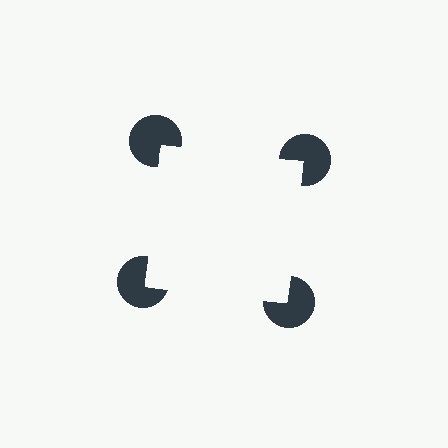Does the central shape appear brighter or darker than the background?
It typically appears slightly brighter than the background, even though no actual brightness change is drawn.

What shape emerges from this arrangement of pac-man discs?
An illusory square — its edges are inferred from the aligned wedge cuts in the pac-man discs, not physically drawn.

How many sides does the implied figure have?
4 sides.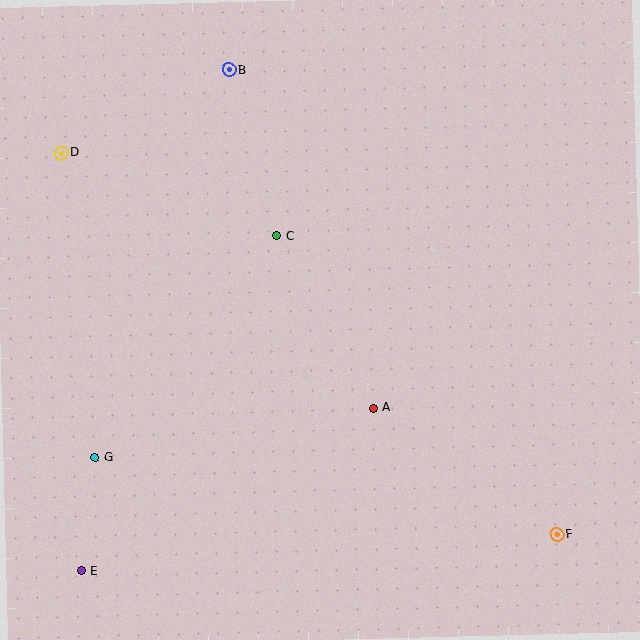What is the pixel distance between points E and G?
The distance between E and G is 114 pixels.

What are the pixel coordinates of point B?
Point B is at (229, 70).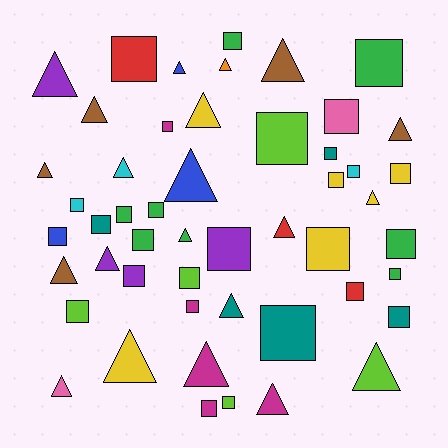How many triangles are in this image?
There are 21 triangles.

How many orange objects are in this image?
There is 1 orange object.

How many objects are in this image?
There are 50 objects.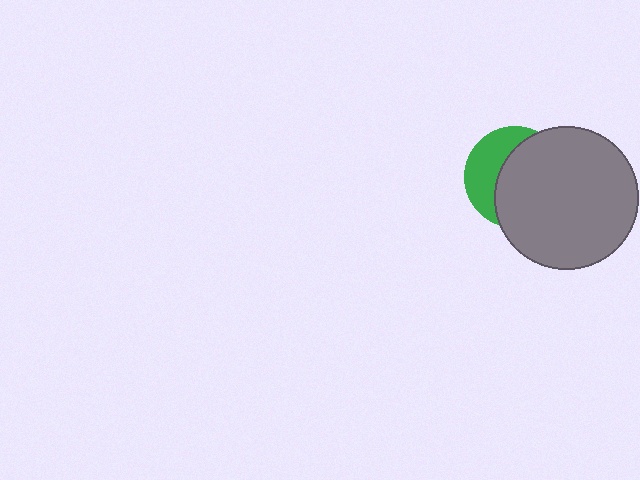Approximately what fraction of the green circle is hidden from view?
Roughly 63% of the green circle is hidden behind the gray circle.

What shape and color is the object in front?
The object in front is a gray circle.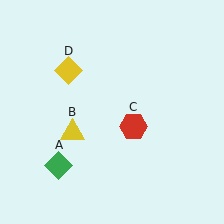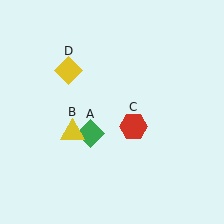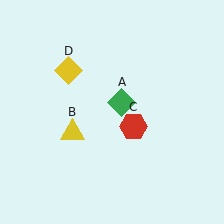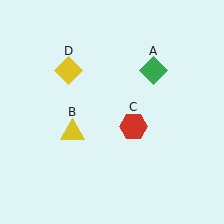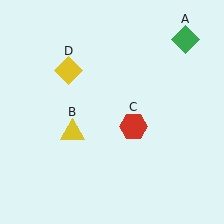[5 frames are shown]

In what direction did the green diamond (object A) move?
The green diamond (object A) moved up and to the right.